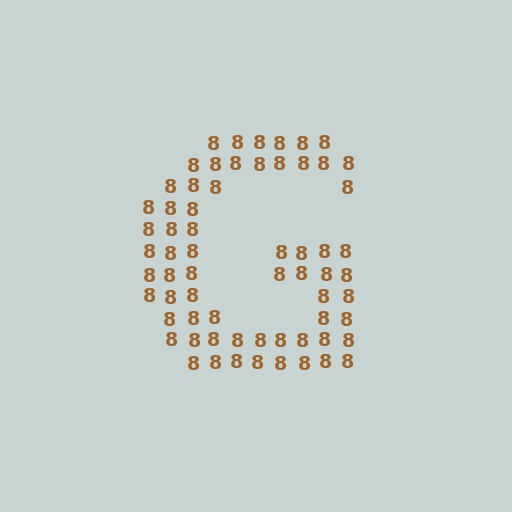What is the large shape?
The large shape is the letter G.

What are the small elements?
The small elements are digit 8's.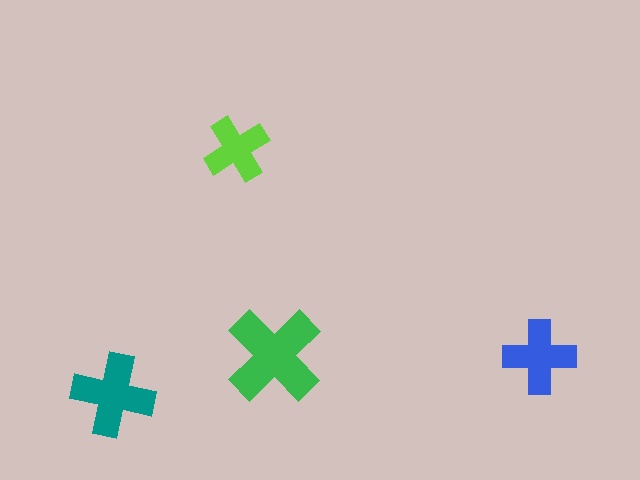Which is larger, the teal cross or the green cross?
The green one.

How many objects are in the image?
There are 4 objects in the image.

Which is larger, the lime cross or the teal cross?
The teal one.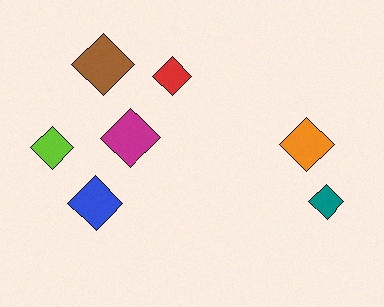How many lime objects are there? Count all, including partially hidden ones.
There is 1 lime object.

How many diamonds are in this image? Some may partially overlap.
There are 7 diamonds.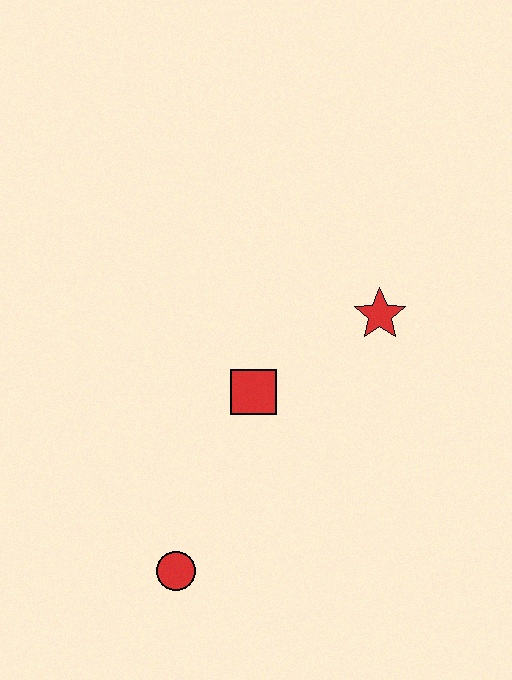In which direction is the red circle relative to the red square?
The red circle is below the red square.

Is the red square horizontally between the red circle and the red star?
Yes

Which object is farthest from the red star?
The red circle is farthest from the red star.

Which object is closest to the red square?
The red star is closest to the red square.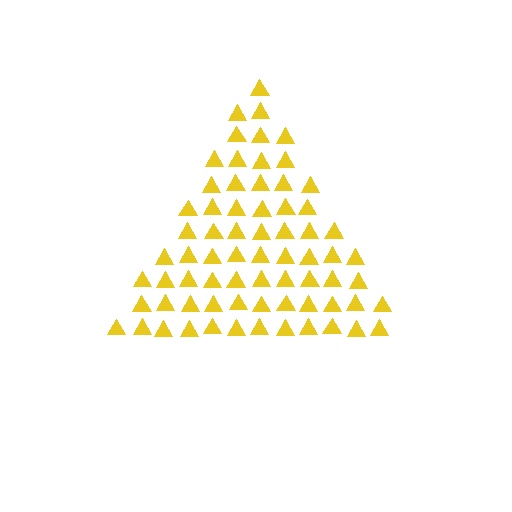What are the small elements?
The small elements are triangles.